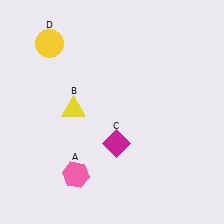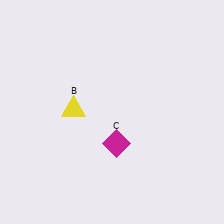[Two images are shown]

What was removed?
The pink hexagon (A), the yellow circle (D) were removed in Image 2.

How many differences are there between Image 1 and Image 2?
There are 2 differences between the two images.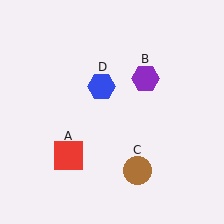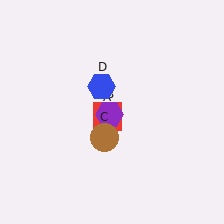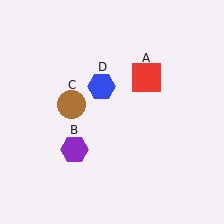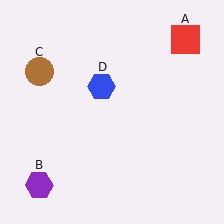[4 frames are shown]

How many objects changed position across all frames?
3 objects changed position: red square (object A), purple hexagon (object B), brown circle (object C).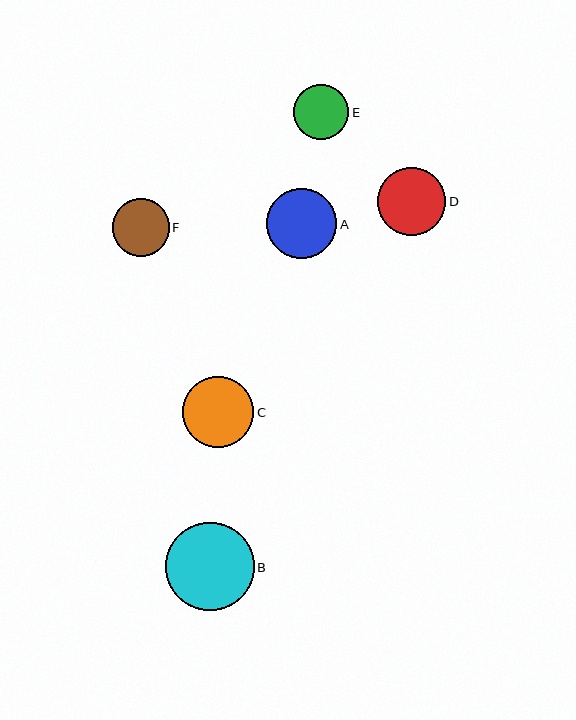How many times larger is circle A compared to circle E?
Circle A is approximately 1.3 times the size of circle E.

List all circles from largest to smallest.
From largest to smallest: B, C, A, D, F, E.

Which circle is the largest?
Circle B is the largest with a size of approximately 89 pixels.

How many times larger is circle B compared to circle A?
Circle B is approximately 1.3 times the size of circle A.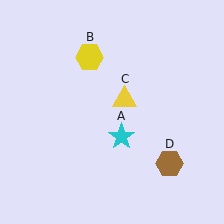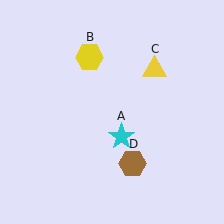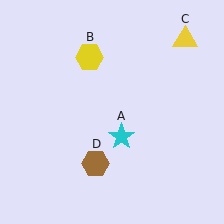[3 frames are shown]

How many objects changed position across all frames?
2 objects changed position: yellow triangle (object C), brown hexagon (object D).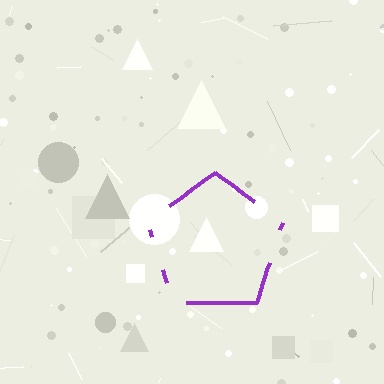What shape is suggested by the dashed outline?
The dashed outline suggests a pentagon.